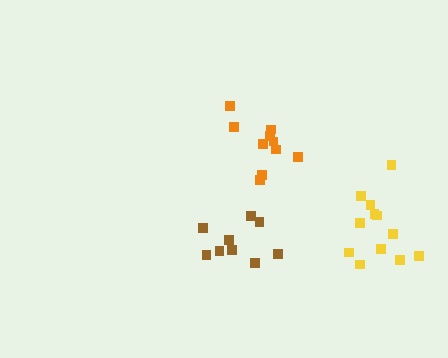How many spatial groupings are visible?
There are 3 spatial groupings.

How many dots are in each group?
Group 1: 10 dots, Group 2: 12 dots, Group 3: 9 dots (31 total).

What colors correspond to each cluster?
The clusters are colored: orange, yellow, brown.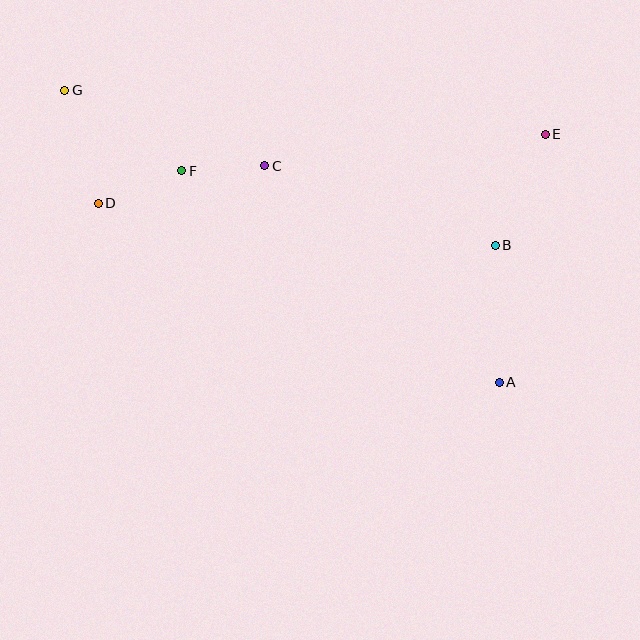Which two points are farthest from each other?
Points A and G are farthest from each other.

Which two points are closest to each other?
Points C and F are closest to each other.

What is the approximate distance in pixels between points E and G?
The distance between E and G is approximately 483 pixels.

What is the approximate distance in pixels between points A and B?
The distance between A and B is approximately 137 pixels.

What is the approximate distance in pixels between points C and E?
The distance between C and E is approximately 283 pixels.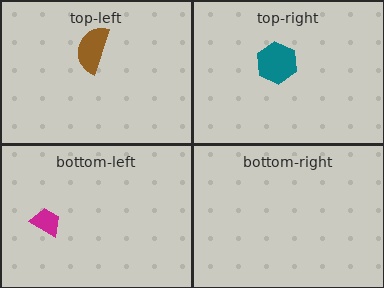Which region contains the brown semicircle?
The top-left region.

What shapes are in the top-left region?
The brown semicircle.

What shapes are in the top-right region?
The teal hexagon.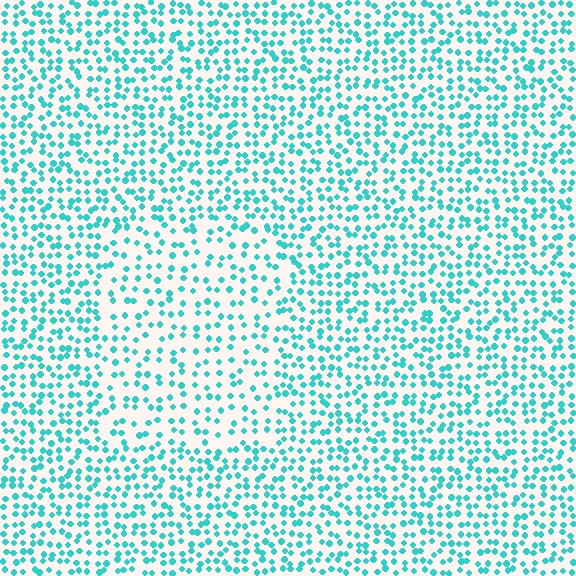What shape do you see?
I see a rectangle.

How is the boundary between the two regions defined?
The boundary is defined by a change in element density (approximately 1.6x ratio). All elements are the same color, size, and shape.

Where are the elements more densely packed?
The elements are more densely packed outside the rectangle boundary.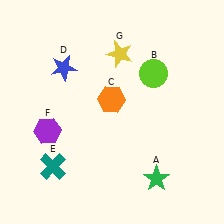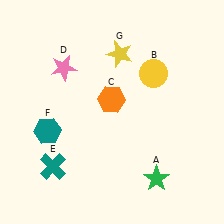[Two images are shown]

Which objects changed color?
B changed from lime to yellow. D changed from blue to pink. F changed from purple to teal.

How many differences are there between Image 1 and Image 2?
There are 3 differences between the two images.